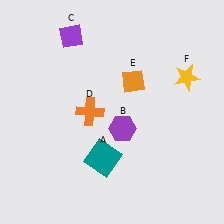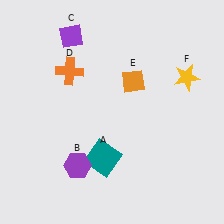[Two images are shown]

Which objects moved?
The objects that moved are: the purple hexagon (B), the orange cross (D).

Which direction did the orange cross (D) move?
The orange cross (D) moved up.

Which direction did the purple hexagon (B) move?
The purple hexagon (B) moved left.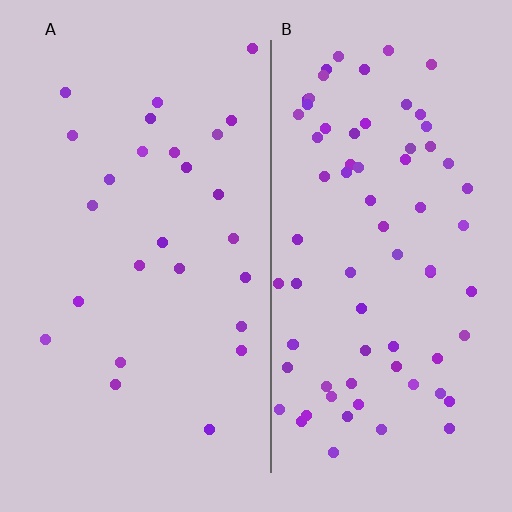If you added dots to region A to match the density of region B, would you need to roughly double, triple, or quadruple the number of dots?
Approximately triple.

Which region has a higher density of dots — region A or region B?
B (the right).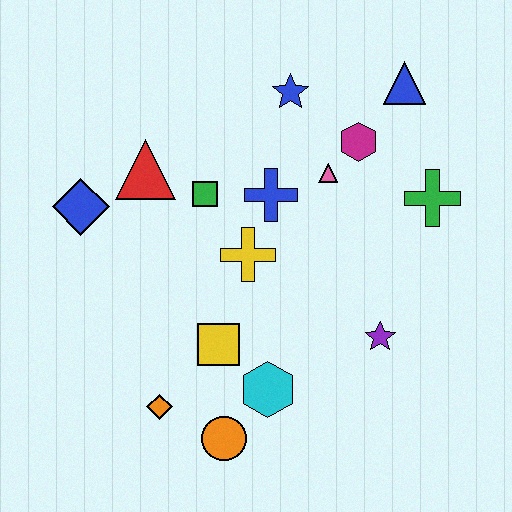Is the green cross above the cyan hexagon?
Yes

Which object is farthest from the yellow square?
The blue triangle is farthest from the yellow square.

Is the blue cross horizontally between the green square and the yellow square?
No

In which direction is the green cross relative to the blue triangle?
The green cross is below the blue triangle.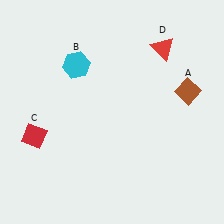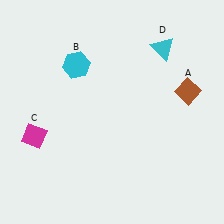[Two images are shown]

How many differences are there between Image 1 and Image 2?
There are 2 differences between the two images.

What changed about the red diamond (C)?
In Image 1, C is red. In Image 2, it changed to magenta.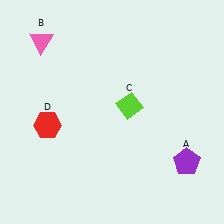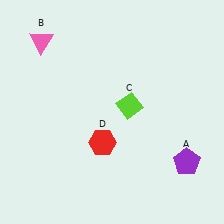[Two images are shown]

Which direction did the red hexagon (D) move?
The red hexagon (D) moved right.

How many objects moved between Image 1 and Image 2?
1 object moved between the two images.